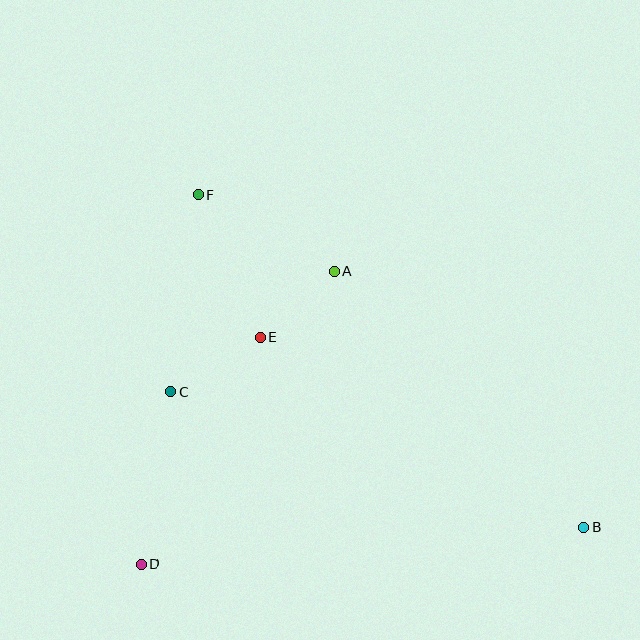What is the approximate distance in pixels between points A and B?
The distance between A and B is approximately 357 pixels.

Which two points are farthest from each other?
Points B and F are farthest from each other.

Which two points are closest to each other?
Points A and E are closest to each other.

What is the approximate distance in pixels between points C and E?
The distance between C and E is approximately 105 pixels.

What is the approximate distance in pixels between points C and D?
The distance between C and D is approximately 174 pixels.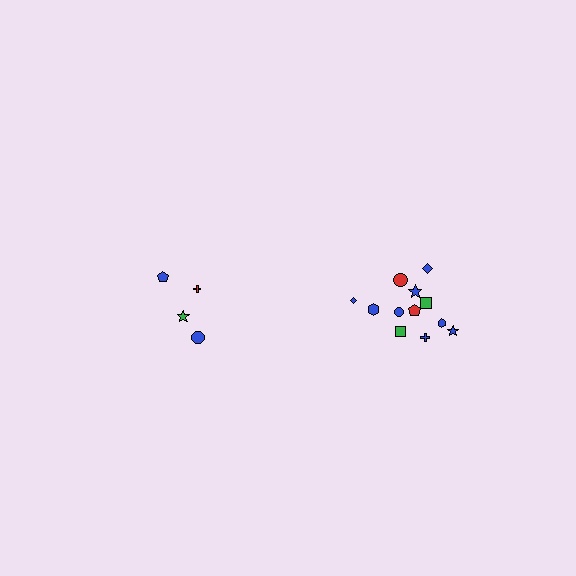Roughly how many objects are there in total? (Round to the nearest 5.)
Roughly 15 objects in total.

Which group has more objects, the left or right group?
The right group.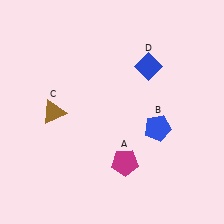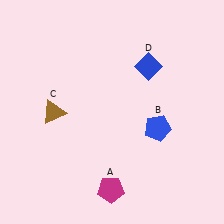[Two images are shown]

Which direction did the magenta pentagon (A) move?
The magenta pentagon (A) moved down.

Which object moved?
The magenta pentagon (A) moved down.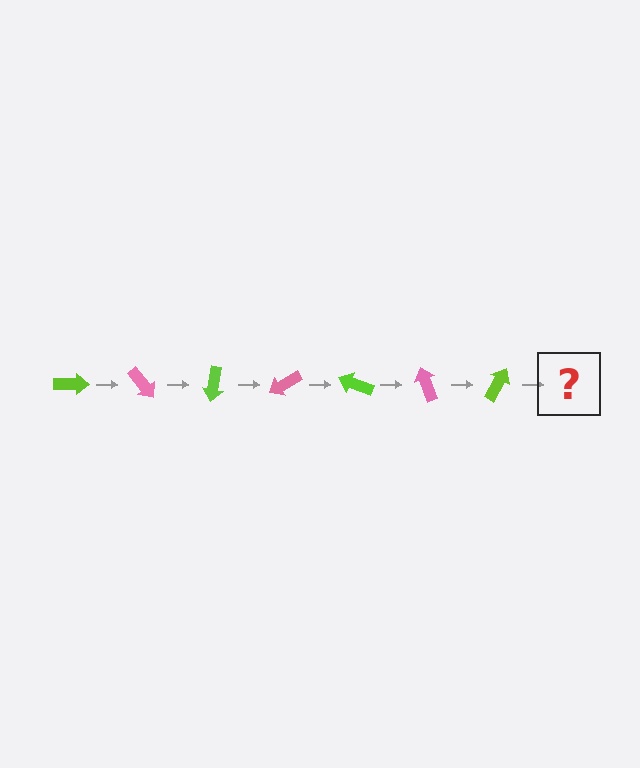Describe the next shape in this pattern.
It should be a pink arrow, rotated 350 degrees from the start.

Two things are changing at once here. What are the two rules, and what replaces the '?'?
The two rules are that it rotates 50 degrees each step and the color cycles through lime and pink. The '?' should be a pink arrow, rotated 350 degrees from the start.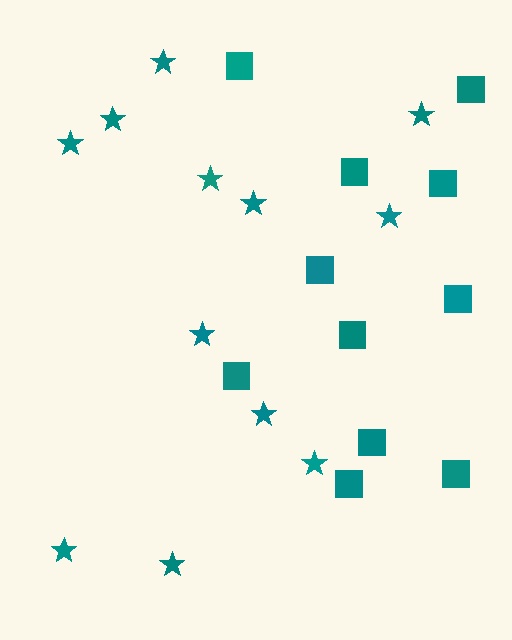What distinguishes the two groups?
There are 2 groups: one group of stars (12) and one group of squares (11).